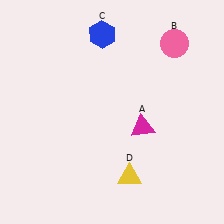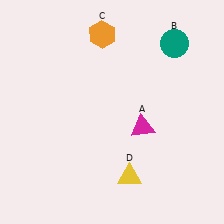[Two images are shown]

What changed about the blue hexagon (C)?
In Image 1, C is blue. In Image 2, it changed to orange.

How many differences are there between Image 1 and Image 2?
There are 2 differences between the two images.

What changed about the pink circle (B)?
In Image 1, B is pink. In Image 2, it changed to teal.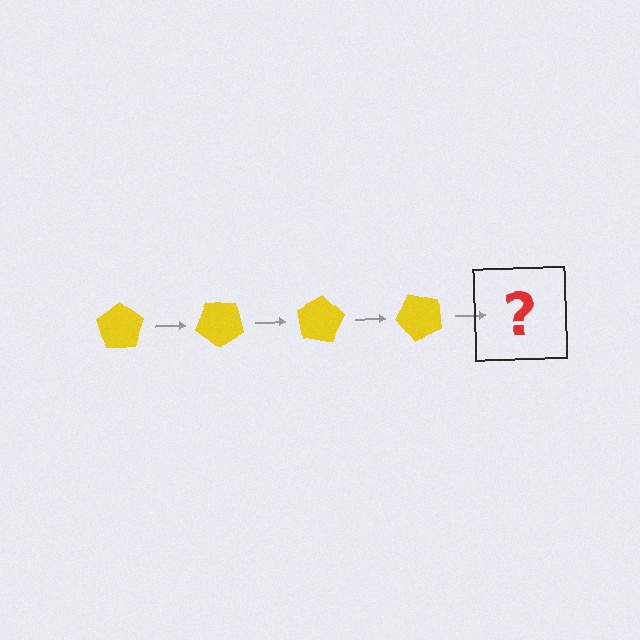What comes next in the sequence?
The next element should be a yellow pentagon rotated 160 degrees.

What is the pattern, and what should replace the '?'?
The pattern is that the pentagon rotates 40 degrees each step. The '?' should be a yellow pentagon rotated 160 degrees.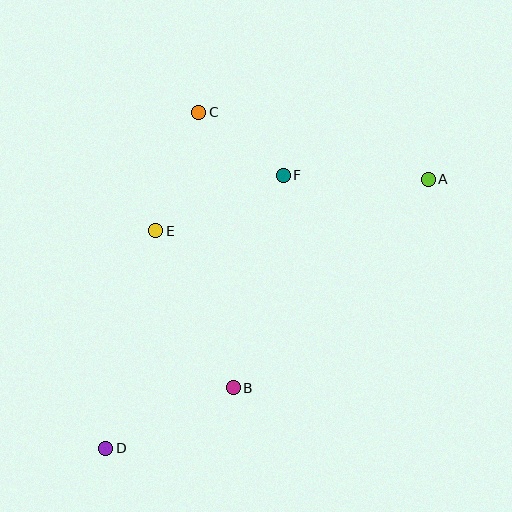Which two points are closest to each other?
Points C and F are closest to each other.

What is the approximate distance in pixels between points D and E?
The distance between D and E is approximately 223 pixels.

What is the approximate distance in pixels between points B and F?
The distance between B and F is approximately 218 pixels.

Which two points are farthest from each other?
Points A and D are farthest from each other.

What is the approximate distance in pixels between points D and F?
The distance between D and F is approximately 326 pixels.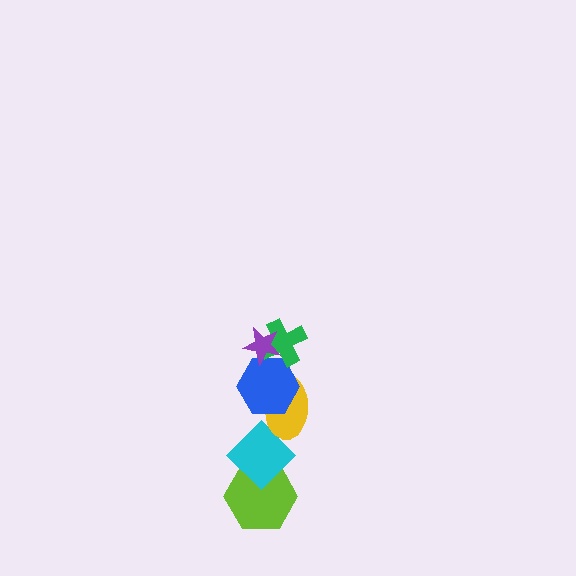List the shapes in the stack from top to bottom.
From top to bottom: the purple star, the green cross, the blue hexagon, the yellow ellipse, the cyan diamond, the lime hexagon.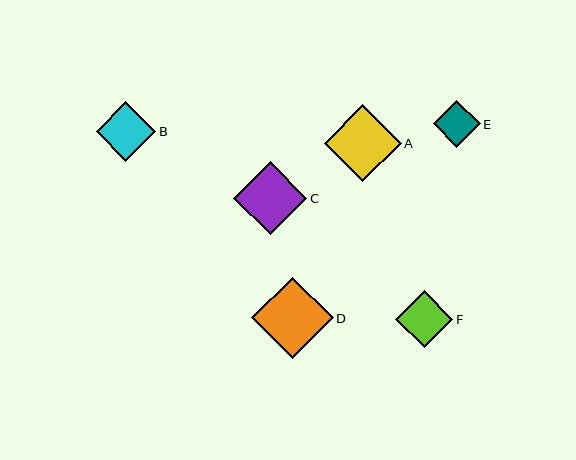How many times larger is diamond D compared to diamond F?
Diamond D is approximately 1.4 times the size of diamond F.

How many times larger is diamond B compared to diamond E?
Diamond B is approximately 1.3 times the size of diamond E.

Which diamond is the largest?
Diamond D is the largest with a size of approximately 81 pixels.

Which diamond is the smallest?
Diamond E is the smallest with a size of approximately 47 pixels.